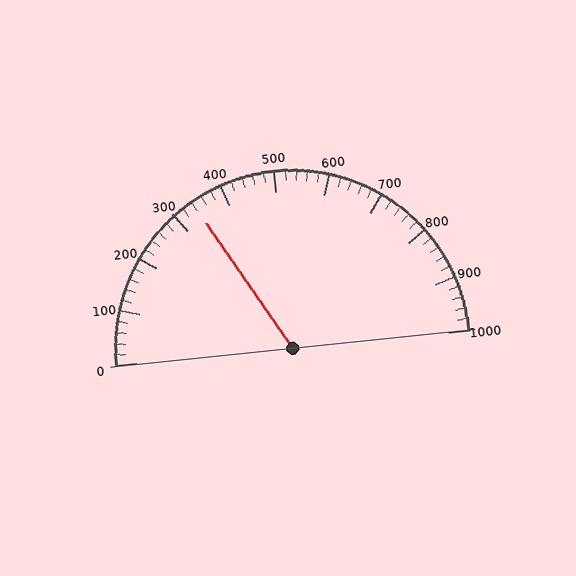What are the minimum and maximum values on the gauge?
The gauge ranges from 0 to 1000.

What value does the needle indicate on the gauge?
The needle indicates approximately 340.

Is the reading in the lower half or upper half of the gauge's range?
The reading is in the lower half of the range (0 to 1000).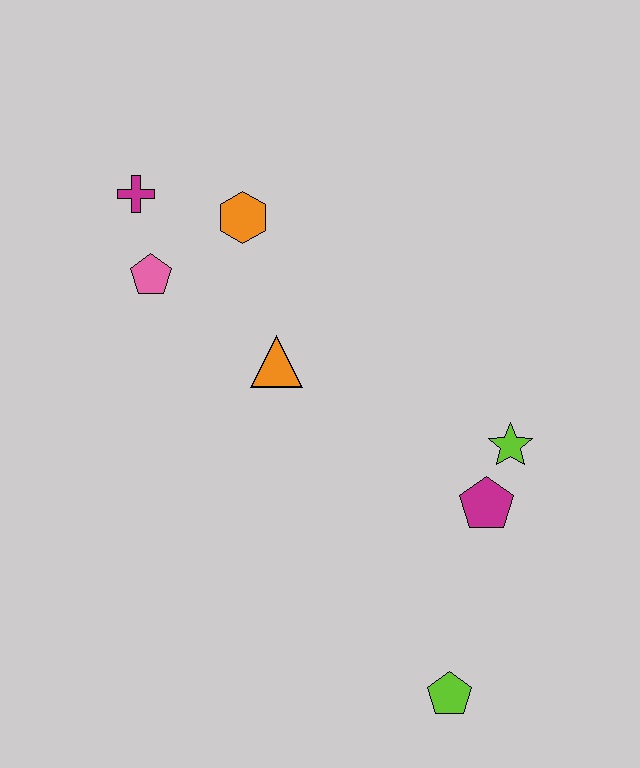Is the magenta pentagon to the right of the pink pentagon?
Yes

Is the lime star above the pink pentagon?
No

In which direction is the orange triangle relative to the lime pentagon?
The orange triangle is above the lime pentagon.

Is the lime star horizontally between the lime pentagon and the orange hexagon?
No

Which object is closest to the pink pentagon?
The magenta cross is closest to the pink pentagon.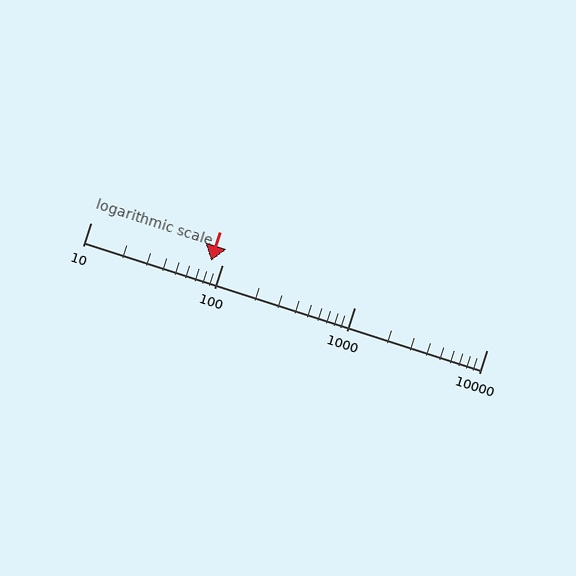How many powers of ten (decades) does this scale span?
The scale spans 3 decades, from 10 to 10000.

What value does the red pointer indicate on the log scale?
The pointer indicates approximately 82.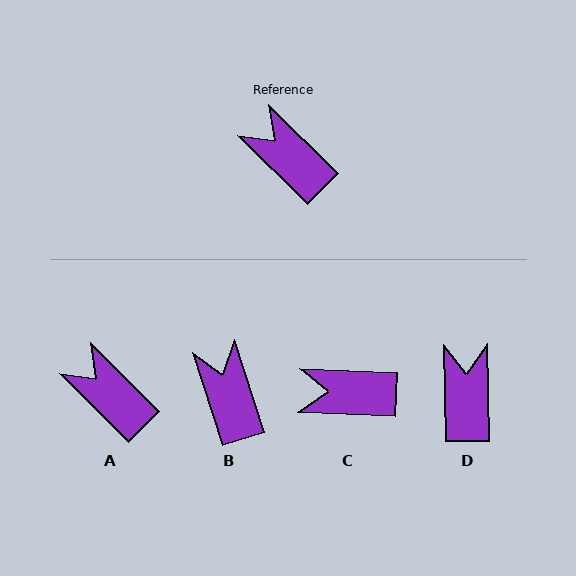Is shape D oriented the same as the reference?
No, it is off by about 44 degrees.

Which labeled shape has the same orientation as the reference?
A.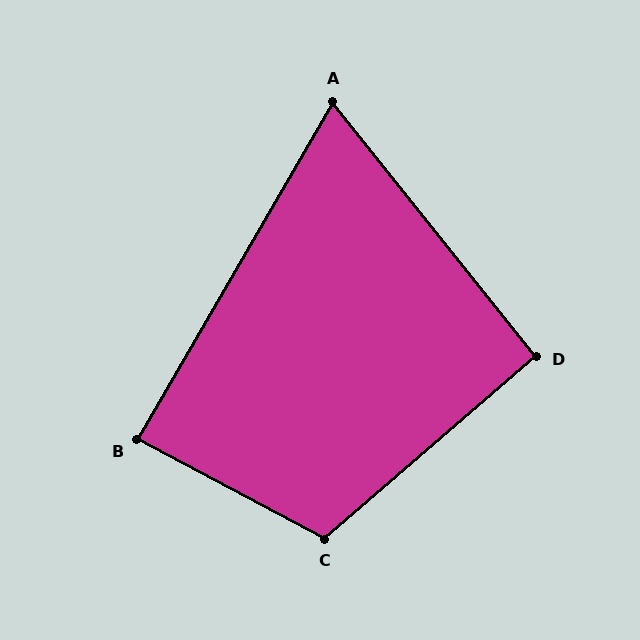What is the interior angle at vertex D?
Approximately 92 degrees (approximately right).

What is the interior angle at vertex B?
Approximately 88 degrees (approximately right).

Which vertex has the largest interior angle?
C, at approximately 111 degrees.